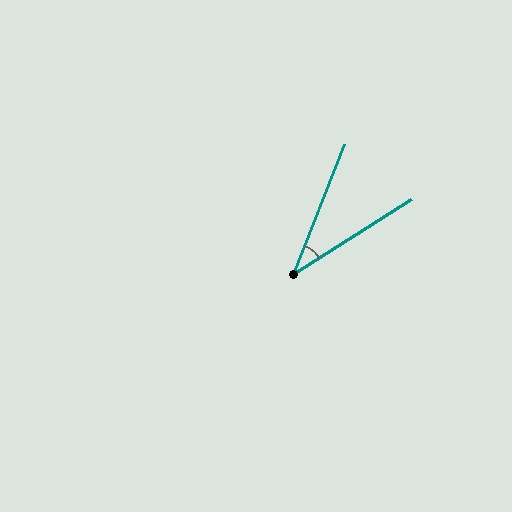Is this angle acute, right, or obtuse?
It is acute.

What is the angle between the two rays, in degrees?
Approximately 36 degrees.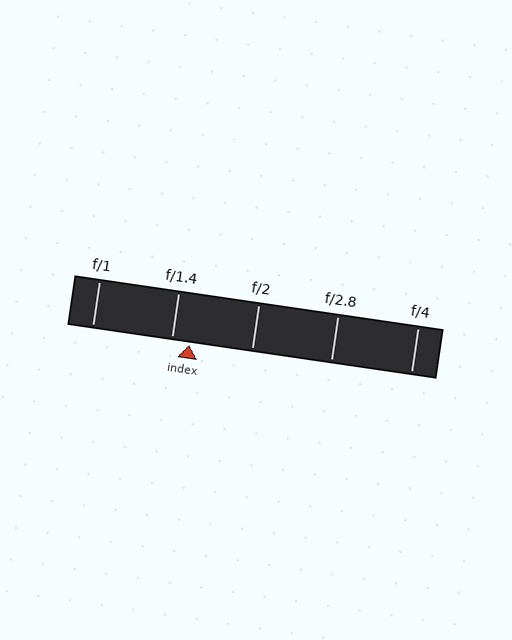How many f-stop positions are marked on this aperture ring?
There are 5 f-stop positions marked.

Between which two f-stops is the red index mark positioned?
The index mark is between f/1.4 and f/2.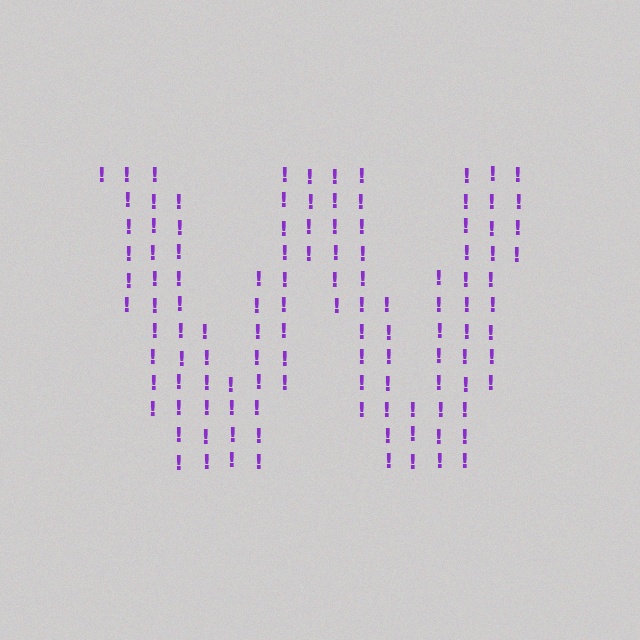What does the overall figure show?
The overall figure shows the letter W.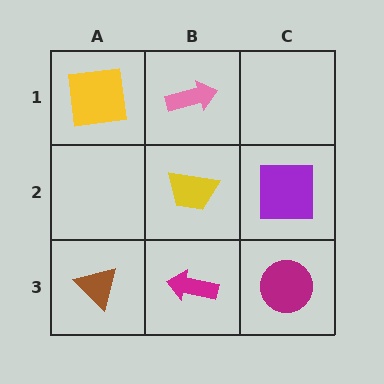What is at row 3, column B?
A magenta arrow.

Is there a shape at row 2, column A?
No, that cell is empty.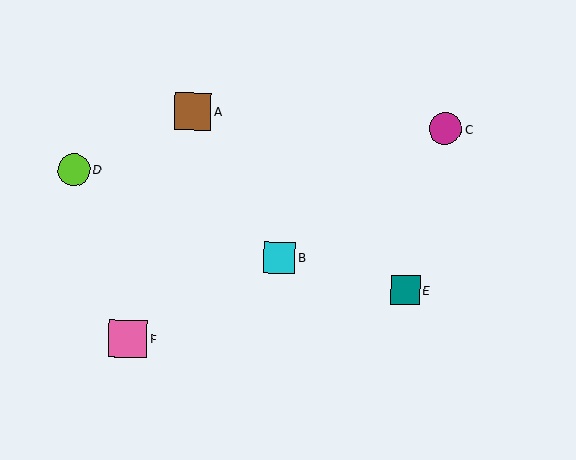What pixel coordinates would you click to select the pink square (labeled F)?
Click at (128, 339) to select the pink square F.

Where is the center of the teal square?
The center of the teal square is at (405, 290).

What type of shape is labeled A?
Shape A is a brown square.